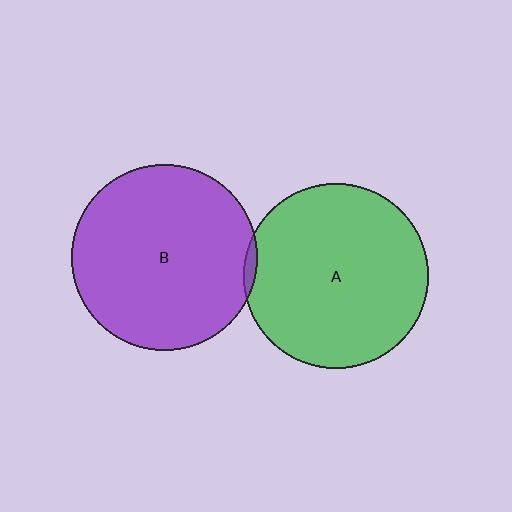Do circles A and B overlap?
Yes.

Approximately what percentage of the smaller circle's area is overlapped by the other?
Approximately 5%.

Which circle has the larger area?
Circle B (purple).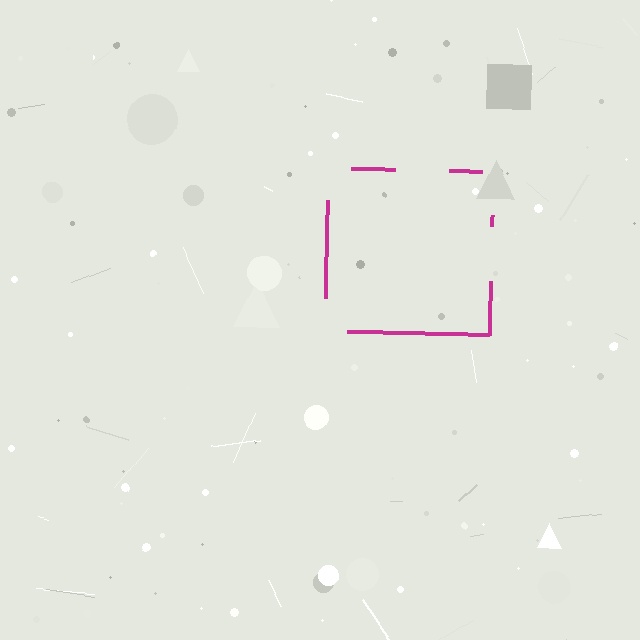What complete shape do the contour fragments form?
The contour fragments form a square.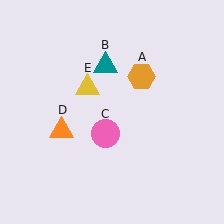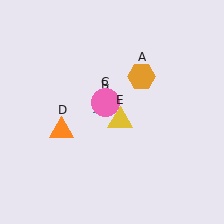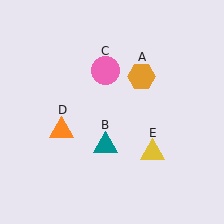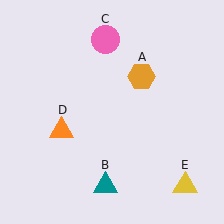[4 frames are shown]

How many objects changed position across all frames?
3 objects changed position: teal triangle (object B), pink circle (object C), yellow triangle (object E).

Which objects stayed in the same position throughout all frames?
Orange hexagon (object A) and orange triangle (object D) remained stationary.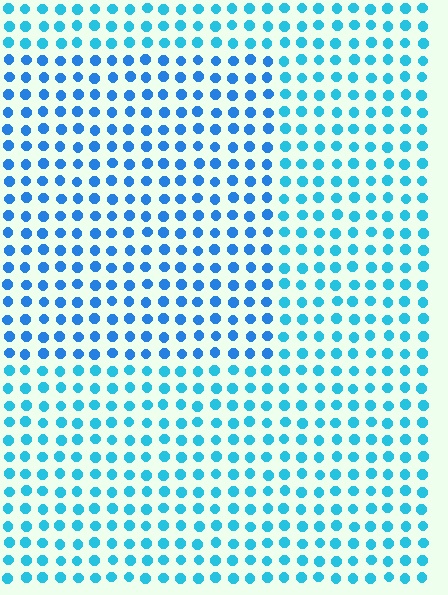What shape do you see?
I see a rectangle.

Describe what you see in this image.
The image is filled with small cyan elements in a uniform arrangement. A rectangle-shaped region is visible where the elements are tinted to a slightly different hue, forming a subtle color boundary.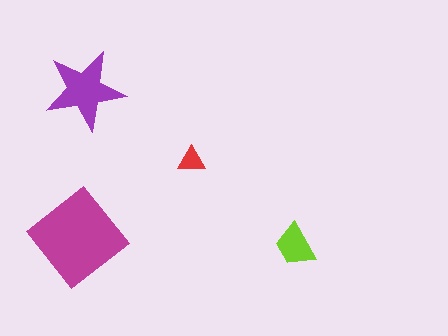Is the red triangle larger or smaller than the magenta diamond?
Smaller.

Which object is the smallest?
The red triangle.